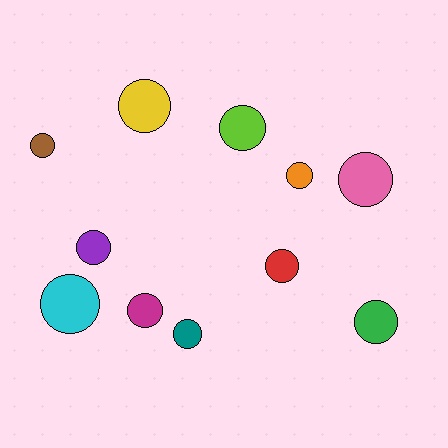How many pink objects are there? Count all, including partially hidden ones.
There is 1 pink object.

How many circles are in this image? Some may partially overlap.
There are 11 circles.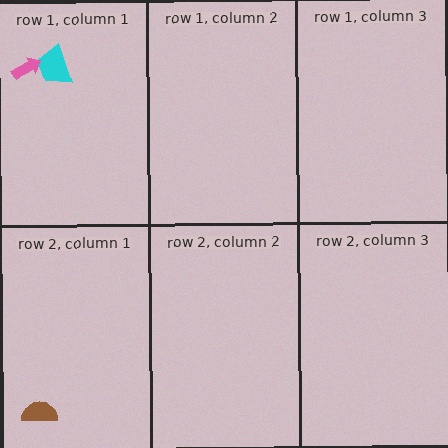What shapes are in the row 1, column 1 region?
The cyan trapezoid, the pink arrow.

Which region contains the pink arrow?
The row 1, column 1 region.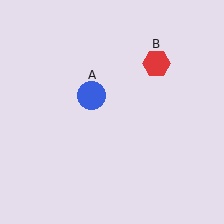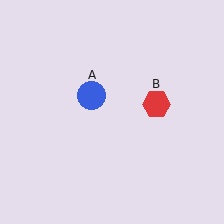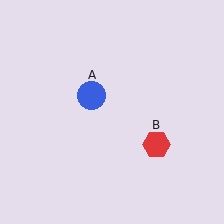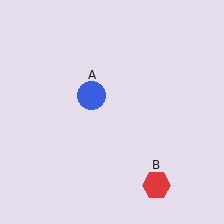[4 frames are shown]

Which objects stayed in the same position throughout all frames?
Blue circle (object A) remained stationary.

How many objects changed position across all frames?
1 object changed position: red hexagon (object B).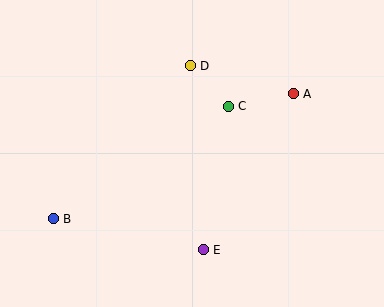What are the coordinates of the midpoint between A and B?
The midpoint between A and B is at (173, 156).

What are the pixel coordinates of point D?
Point D is at (190, 66).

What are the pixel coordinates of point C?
Point C is at (228, 106).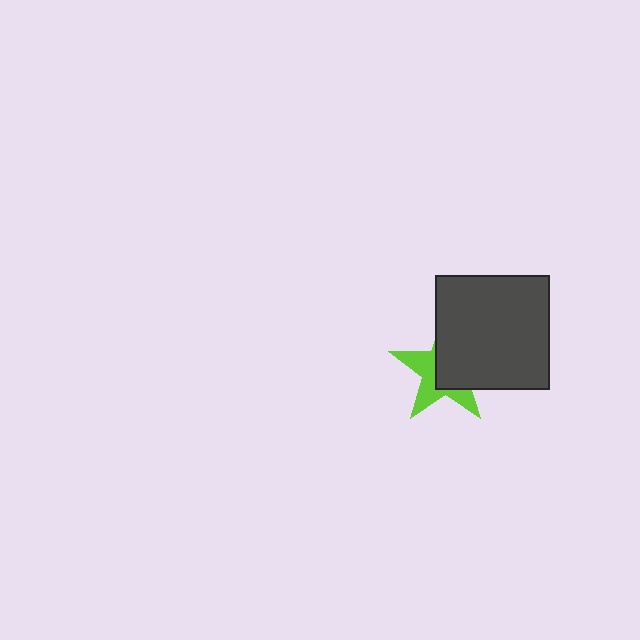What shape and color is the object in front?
The object in front is a dark gray square.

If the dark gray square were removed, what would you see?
You would see the complete lime star.